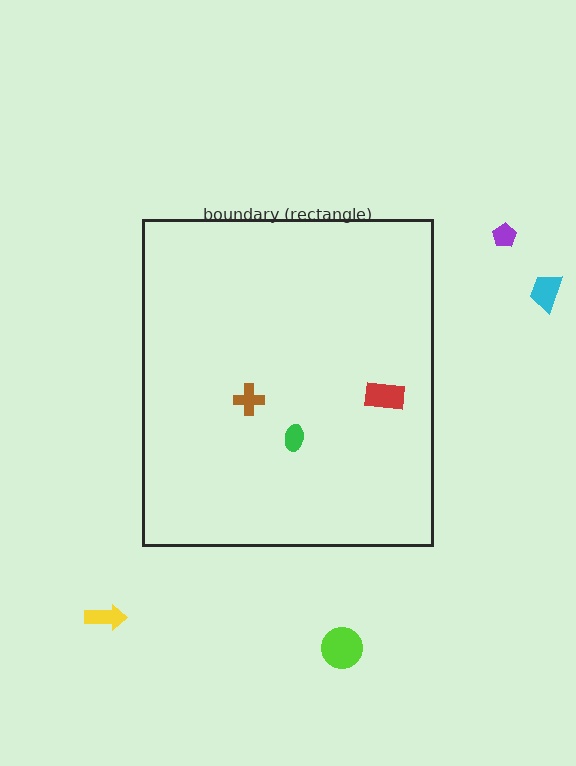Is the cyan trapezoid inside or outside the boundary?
Outside.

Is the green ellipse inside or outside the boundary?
Inside.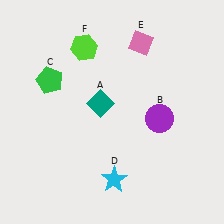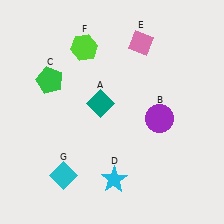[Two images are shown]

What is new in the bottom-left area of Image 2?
A cyan diamond (G) was added in the bottom-left area of Image 2.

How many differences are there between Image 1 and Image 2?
There is 1 difference between the two images.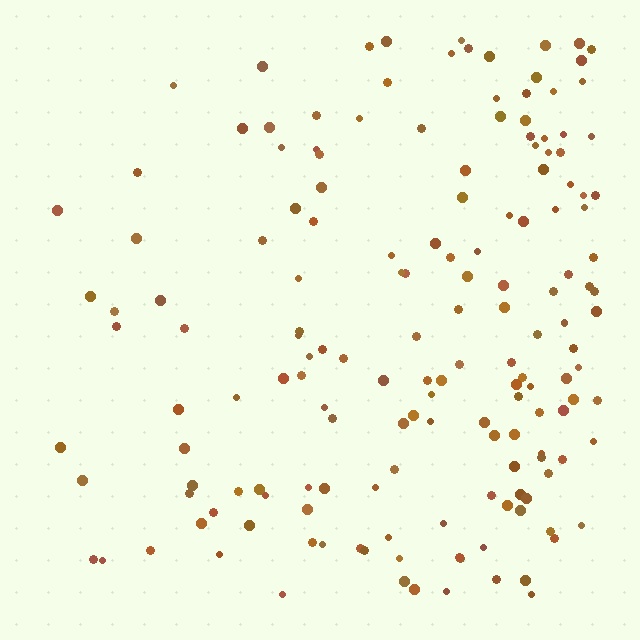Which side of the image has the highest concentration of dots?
The right.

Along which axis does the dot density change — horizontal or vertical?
Horizontal.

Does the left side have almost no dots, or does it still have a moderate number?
Still a moderate number, just noticeably fewer than the right.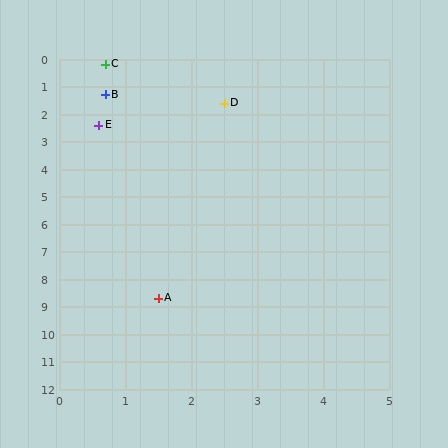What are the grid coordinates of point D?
Point D is at approximately (2.5, 1.6).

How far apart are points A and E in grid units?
Points A and E are about 6.4 grid units apart.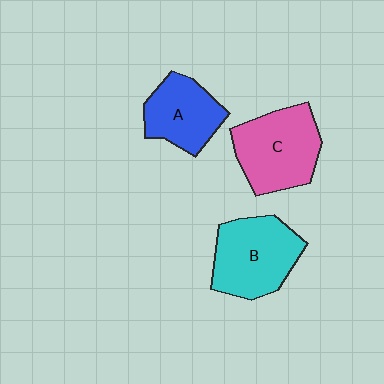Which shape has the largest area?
Shape C (pink).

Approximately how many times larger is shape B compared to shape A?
Approximately 1.3 times.